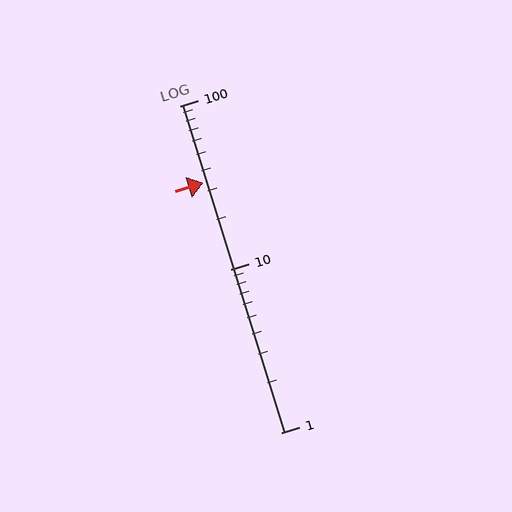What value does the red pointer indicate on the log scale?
The pointer indicates approximately 34.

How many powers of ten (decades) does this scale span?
The scale spans 2 decades, from 1 to 100.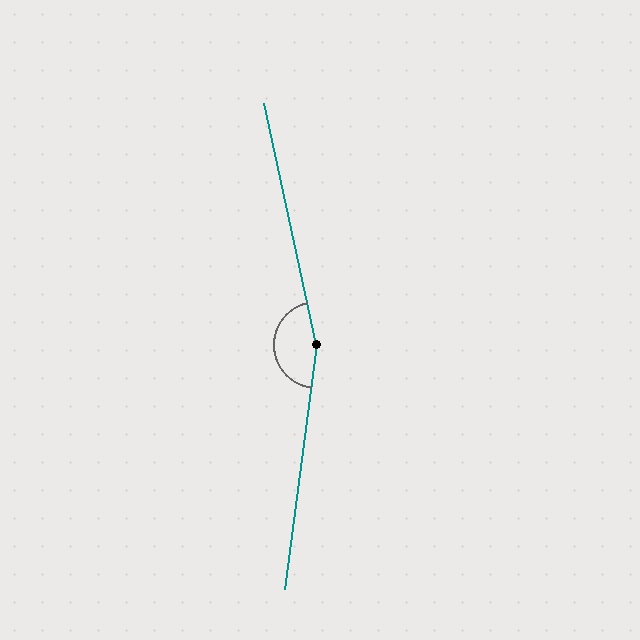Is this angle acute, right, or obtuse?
It is obtuse.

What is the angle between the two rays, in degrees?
Approximately 160 degrees.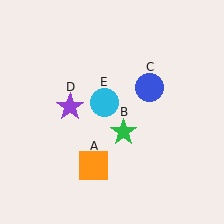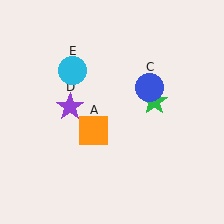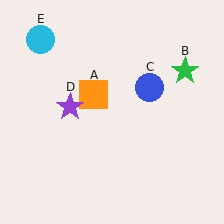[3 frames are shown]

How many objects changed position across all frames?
3 objects changed position: orange square (object A), green star (object B), cyan circle (object E).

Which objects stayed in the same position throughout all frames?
Blue circle (object C) and purple star (object D) remained stationary.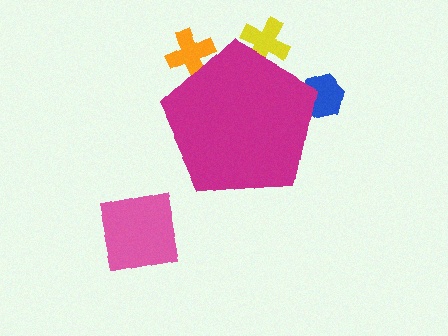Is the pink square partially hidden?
No, the pink square is fully visible.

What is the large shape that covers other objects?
A magenta pentagon.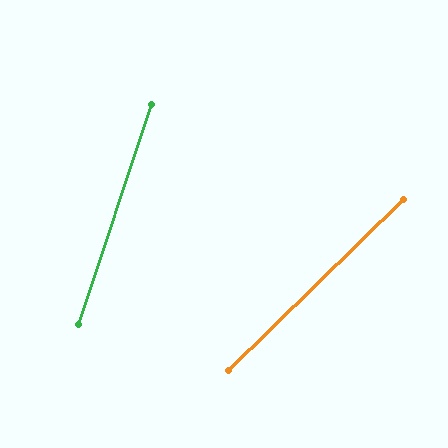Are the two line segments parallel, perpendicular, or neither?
Neither parallel nor perpendicular — they differ by about 27°.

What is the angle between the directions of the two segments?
Approximately 27 degrees.